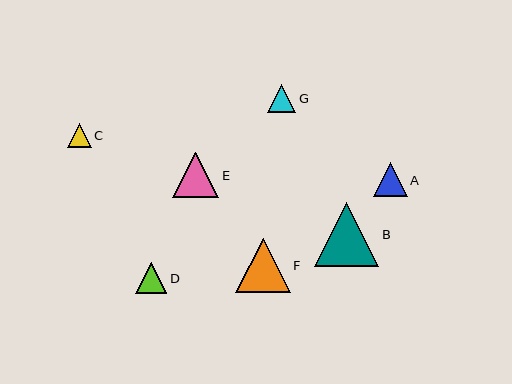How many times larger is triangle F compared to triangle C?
Triangle F is approximately 2.3 times the size of triangle C.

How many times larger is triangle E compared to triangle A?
Triangle E is approximately 1.4 times the size of triangle A.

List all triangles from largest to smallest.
From largest to smallest: B, F, E, A, D, G, C.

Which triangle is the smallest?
Triangle C is the smallest with a size of approximately 24 pixels.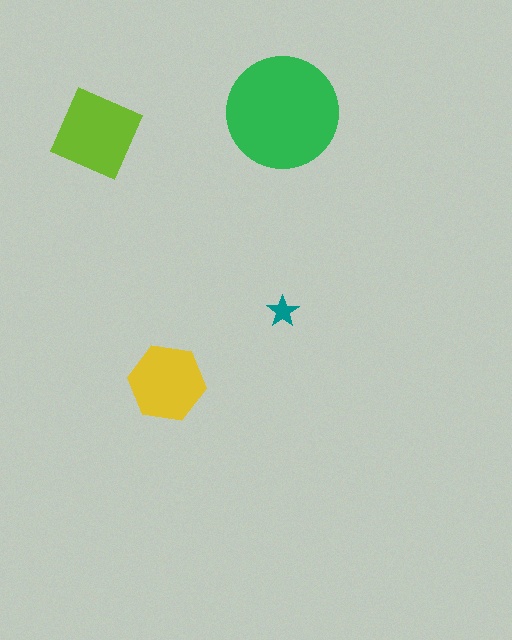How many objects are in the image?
There are 4 objects in the image.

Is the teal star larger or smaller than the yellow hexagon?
Smaller.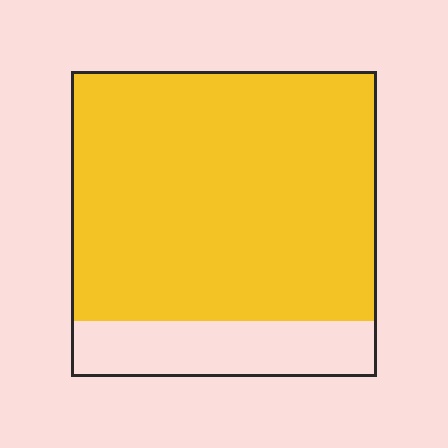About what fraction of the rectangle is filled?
About five sixths (5/6).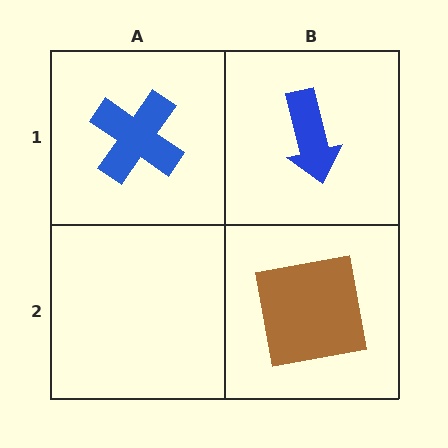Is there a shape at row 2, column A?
No, that cell is empty.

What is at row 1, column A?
A blue cross.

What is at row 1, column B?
A blue arrow.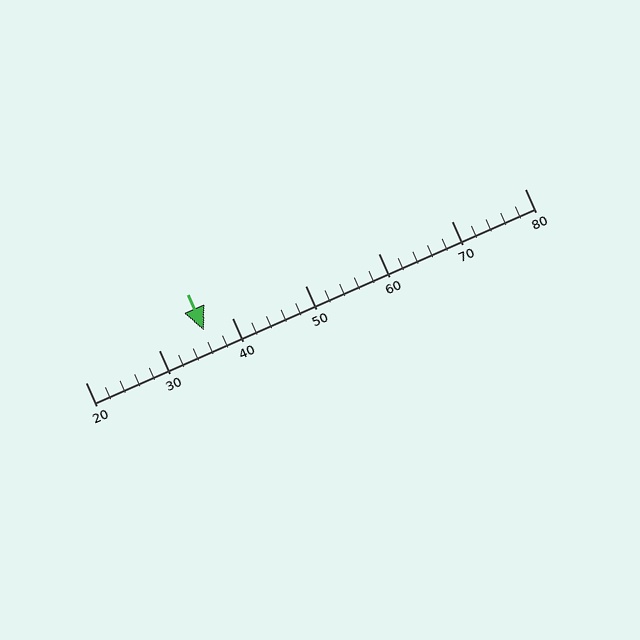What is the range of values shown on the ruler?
The ruler shows values from 20 to 80.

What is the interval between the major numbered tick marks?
The major tick marks are spaced 10 units apart.